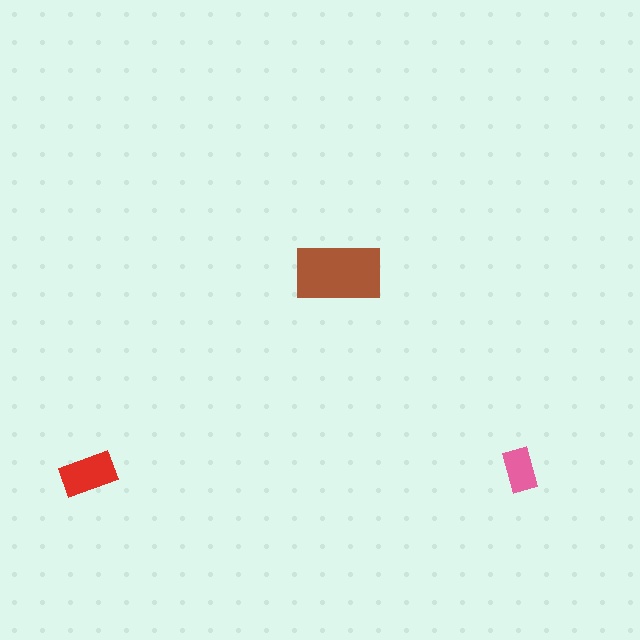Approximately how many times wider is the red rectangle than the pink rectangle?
About 1.5 times wider.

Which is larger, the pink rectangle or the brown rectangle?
The brown one.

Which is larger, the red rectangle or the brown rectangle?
The brown one.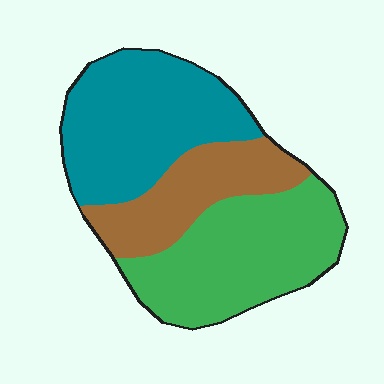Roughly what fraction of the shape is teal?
Teal covers about 40% of the shape.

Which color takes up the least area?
Brown, at roughly 25%.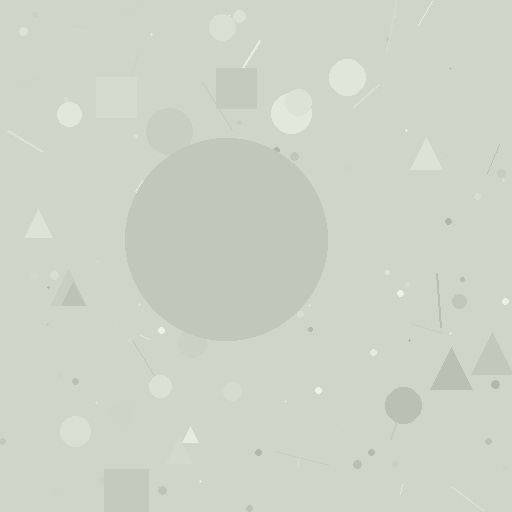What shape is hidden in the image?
A circle is hidden in the image.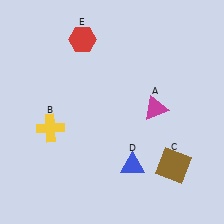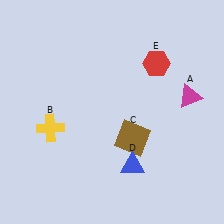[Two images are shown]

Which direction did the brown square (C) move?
The brown square (C) moved left.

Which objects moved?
The objects that moved are: the magenta triangle (A), the brown square (C), the red hexagon (E).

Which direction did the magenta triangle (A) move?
The magenta triangle (A) moved right.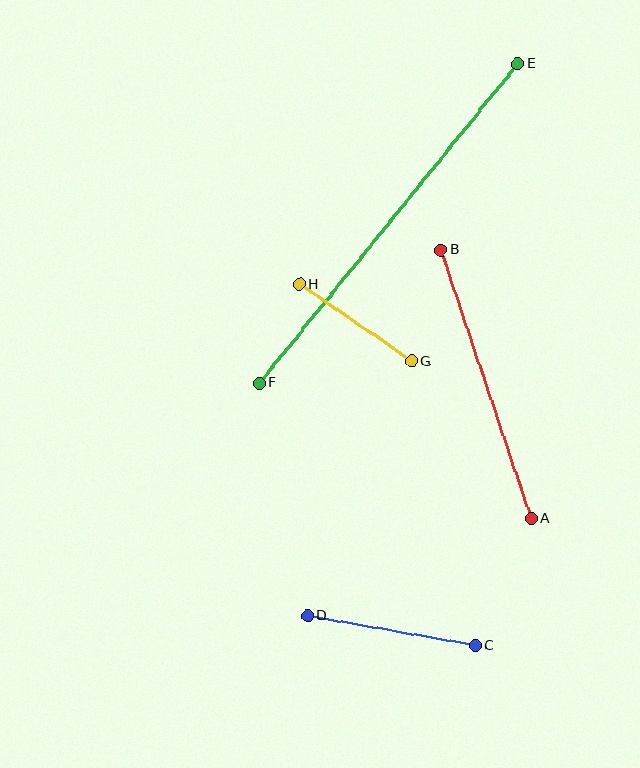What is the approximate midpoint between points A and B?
The midpoint is at approximately (486, 384) pixels.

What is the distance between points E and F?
The distance is approximately 411 pixels.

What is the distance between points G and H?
The distance is approximately 136 pixels.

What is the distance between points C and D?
The distance is approximately 170 pixels.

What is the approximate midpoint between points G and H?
The midpoint is at approximately (356, 323) pixels.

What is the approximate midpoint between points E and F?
The midpoint is at approximately (388, 223) pixels.